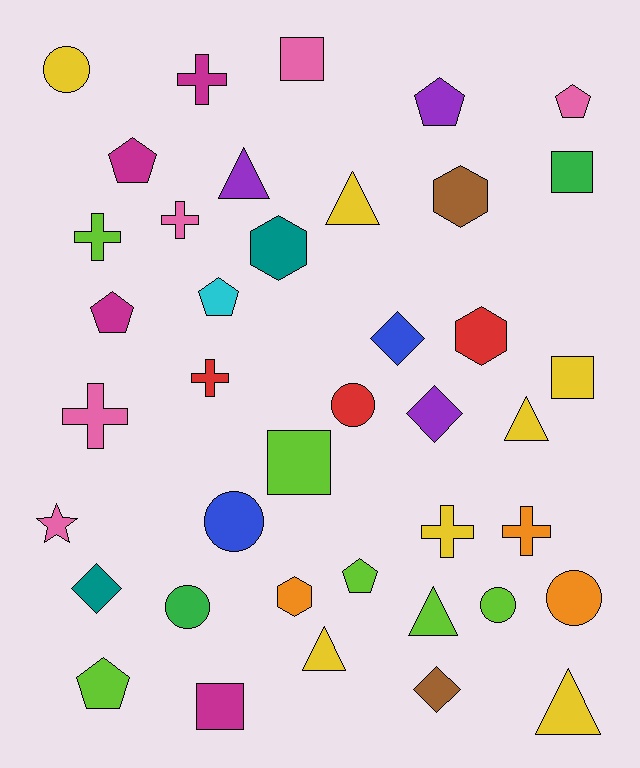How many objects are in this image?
There are 40 objects.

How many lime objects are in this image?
There are 6 lime objects.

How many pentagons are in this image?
There are 7 pentagons.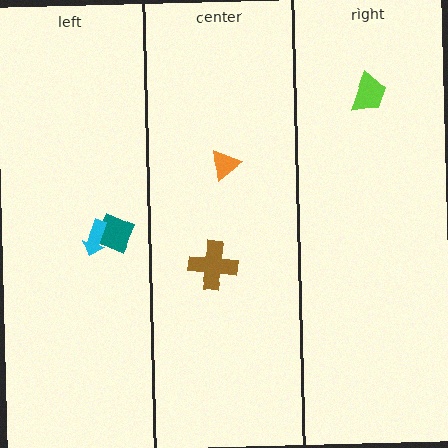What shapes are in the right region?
The lime trapezoid.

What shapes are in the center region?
The brown cross, the orange triangle.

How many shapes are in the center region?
2.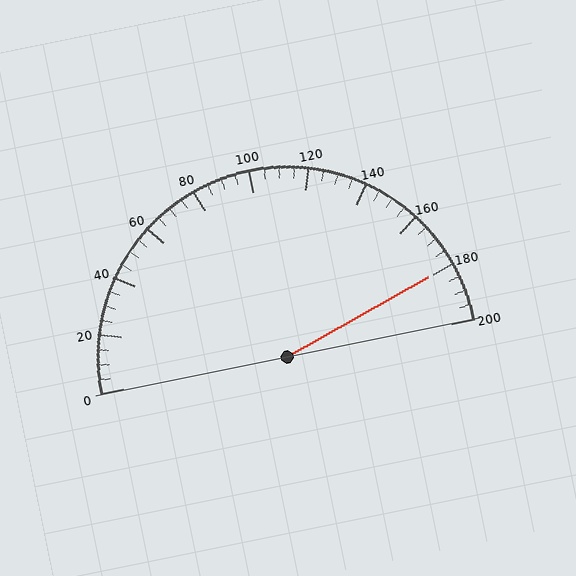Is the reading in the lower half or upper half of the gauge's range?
The reading is in the upper half of the range (0 to 200).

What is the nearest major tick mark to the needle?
The nearest major tick mark is 180.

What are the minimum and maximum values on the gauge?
The gauge ranges from 0 to 200.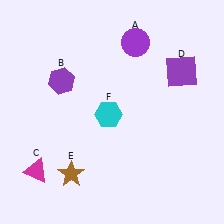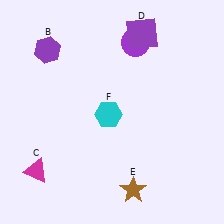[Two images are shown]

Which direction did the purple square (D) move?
The purple square (D) moved left.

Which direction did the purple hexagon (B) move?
The purple hexagon (B) moved up.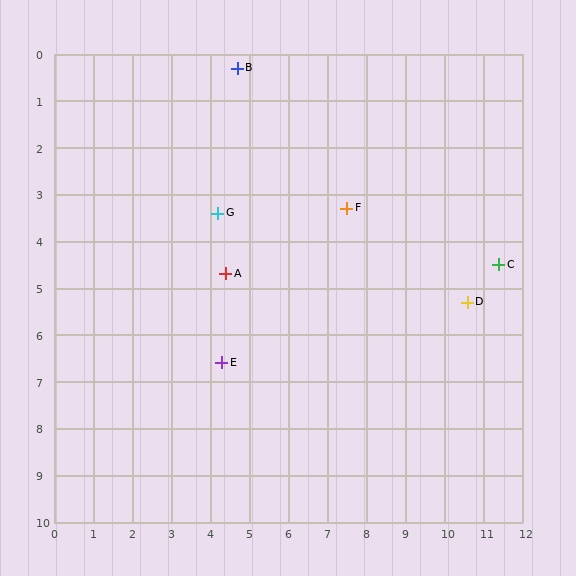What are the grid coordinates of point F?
Point F is at approximately (7.5, 3.3).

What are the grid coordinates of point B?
Point B is at approximately (4.7, 0.3).